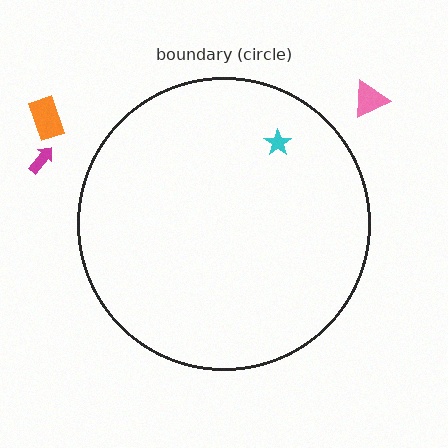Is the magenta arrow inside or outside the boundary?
Outside.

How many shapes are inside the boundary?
1 inside, 3 outside.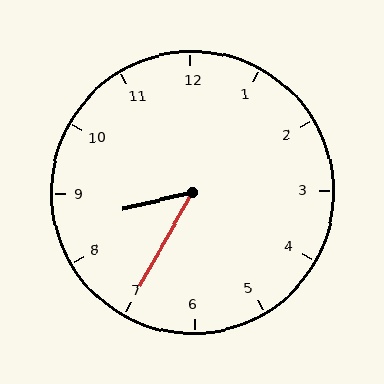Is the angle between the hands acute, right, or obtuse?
It is acute.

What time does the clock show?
8:35.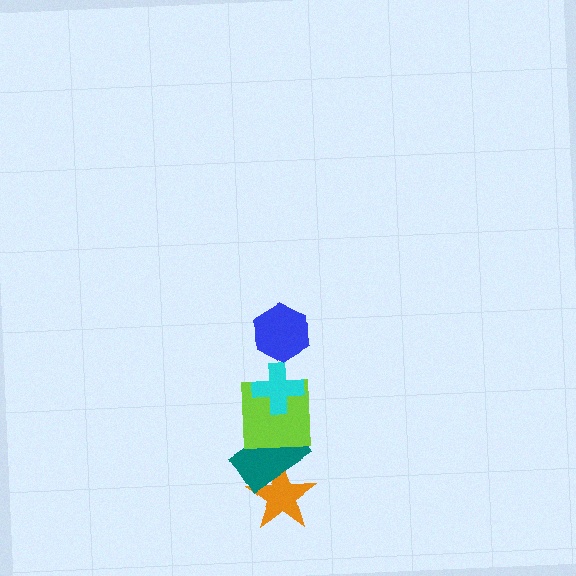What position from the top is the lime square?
The lime square is 3rd from the top.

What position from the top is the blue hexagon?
The blue hexagon is 1st from the top.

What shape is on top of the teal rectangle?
The lime square is on top of the teal rectangle.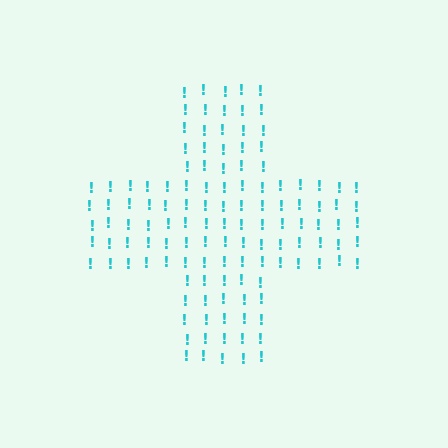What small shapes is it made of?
It is made of small exclamation marks.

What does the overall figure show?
The overall figure shows a cross.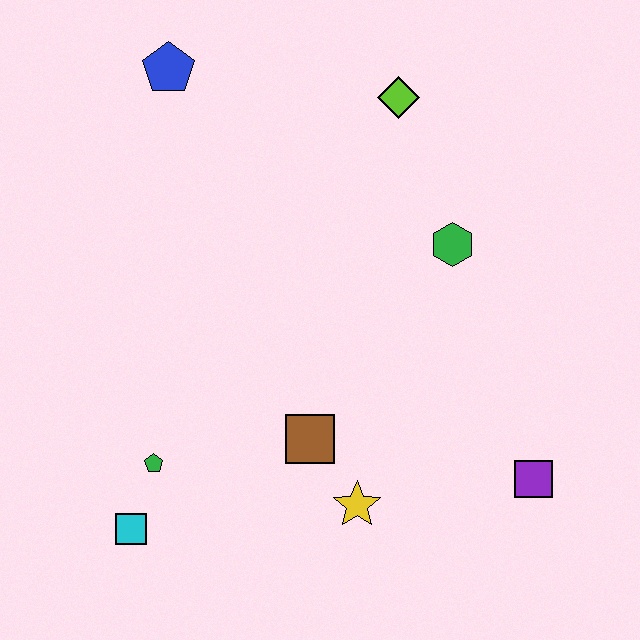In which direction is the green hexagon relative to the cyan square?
The green hexagon is to the right of the cyan square.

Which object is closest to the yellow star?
The brown square is closest to the yellow star.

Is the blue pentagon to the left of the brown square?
Yes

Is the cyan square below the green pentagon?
Yes